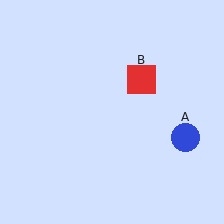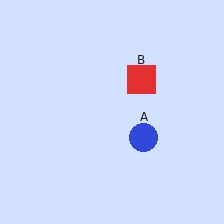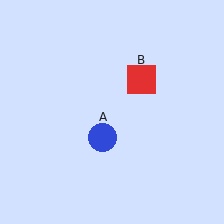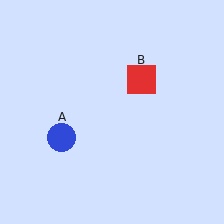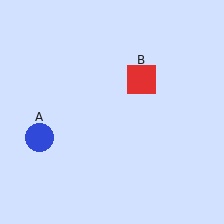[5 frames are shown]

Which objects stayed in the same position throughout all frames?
Red square (object B) remained stationary.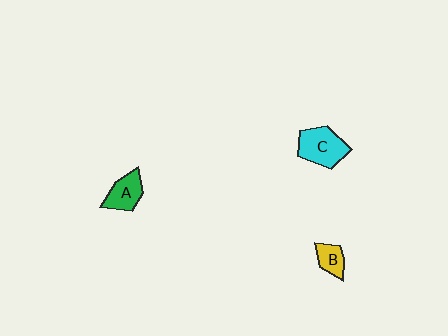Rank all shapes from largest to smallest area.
From largest to smallest: C (cyan), A (green), B (yellow).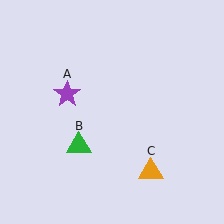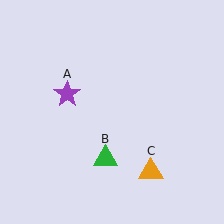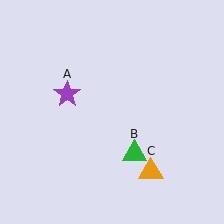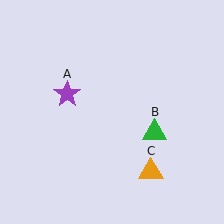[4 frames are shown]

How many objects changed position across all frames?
1 object changed position: green triangle (object B).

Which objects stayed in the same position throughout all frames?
Purple star (object A) and orange triangle (object C) remained stationary.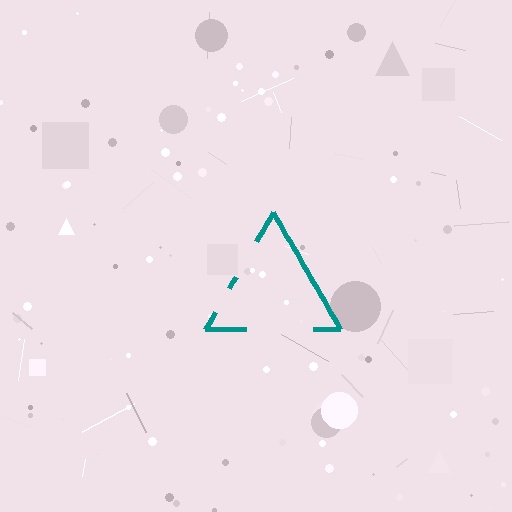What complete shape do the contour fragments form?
The contour fragments form a triangle.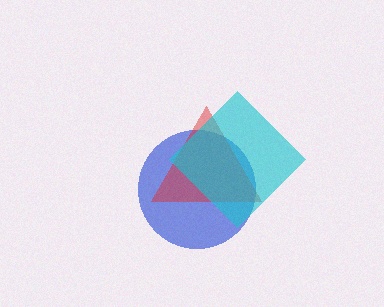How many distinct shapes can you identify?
There are 3 distinct shapes: a blue circle, a red triangle, a cyan diamond.